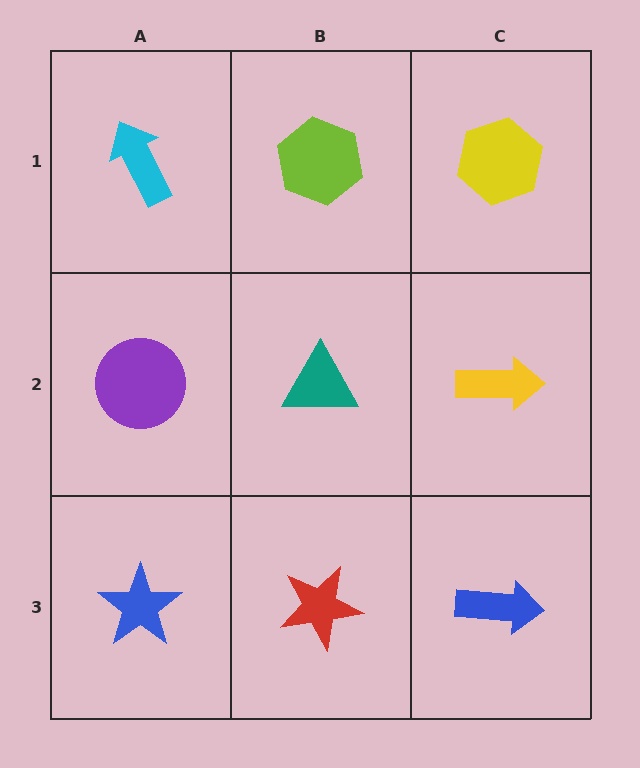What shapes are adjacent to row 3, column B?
A teal triangle (row 2, column B), a blue star (row 3, column A), a blue arrow (row 3, column C).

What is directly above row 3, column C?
A yellow arrow.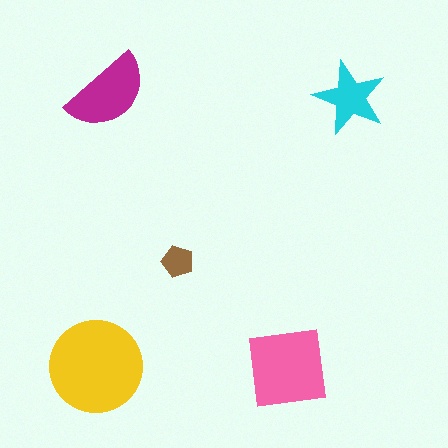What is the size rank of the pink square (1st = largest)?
2nd.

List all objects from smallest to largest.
The brown pentagon, the cyan star, the magenta semicircle, the pink square, the yellow circle.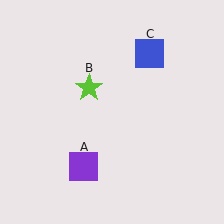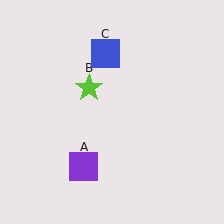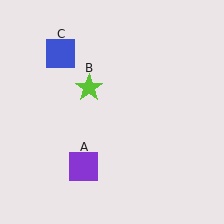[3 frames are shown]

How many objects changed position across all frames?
1 object changed position: blue square (object C).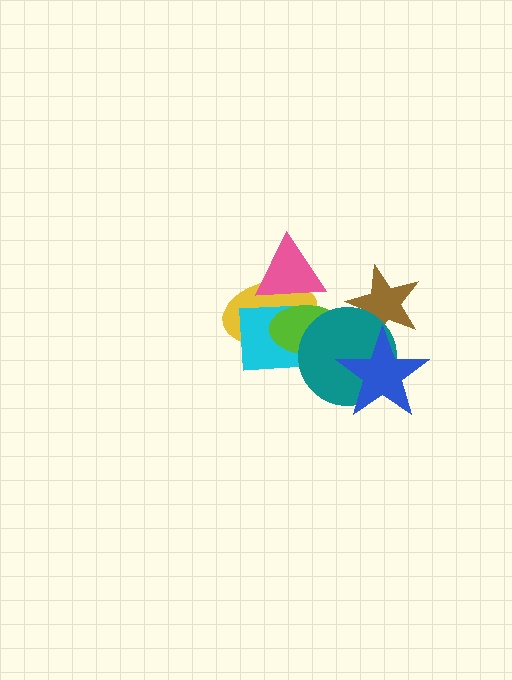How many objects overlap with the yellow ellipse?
3 objects overlap with the yellow ellipse.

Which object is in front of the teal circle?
The blue star is in front of the teal circle.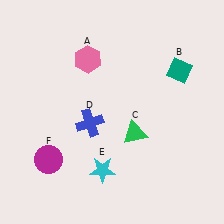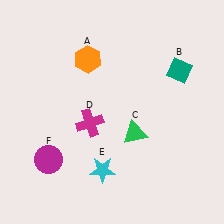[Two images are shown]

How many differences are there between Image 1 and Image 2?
There are 2 differences between the two images.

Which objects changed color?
A changed from pink to orange. D changed from blue to magenta.